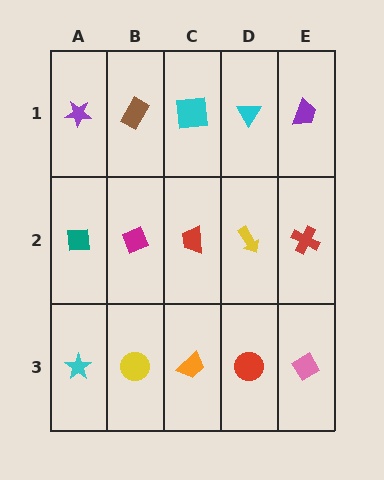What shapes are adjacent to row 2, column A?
A purple star (row 1, column A), a cyan star (row 3, column A), a magenta diamond (row 2, column B).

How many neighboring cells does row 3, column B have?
3.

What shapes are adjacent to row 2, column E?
A purple trapezoid (row 1, column E), a pink diamond (row 3, column E), a yellow arrow (row 2, column D).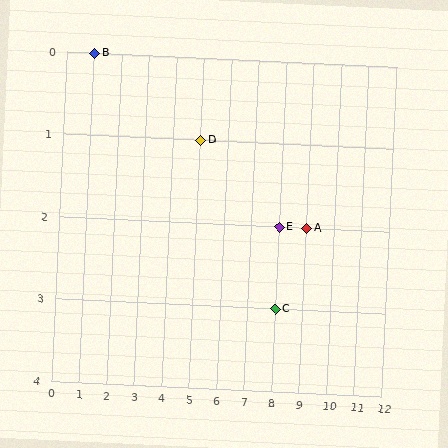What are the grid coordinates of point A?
Point A is at grid coordinates (9, 2).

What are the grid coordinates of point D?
Point D is at grid coordinates (5, 1).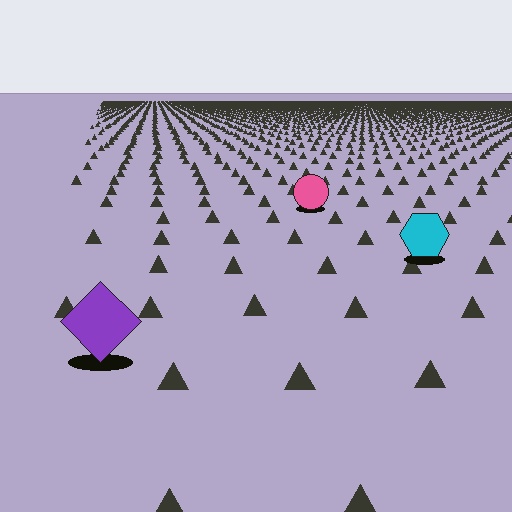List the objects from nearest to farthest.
From nearest to farthest: the purple diamond, the cyan hexagon, the pink circle.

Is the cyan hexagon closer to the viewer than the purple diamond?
No. The purple diamond is closer — you can tell from the texture gradient: the ground texture is coarser near it.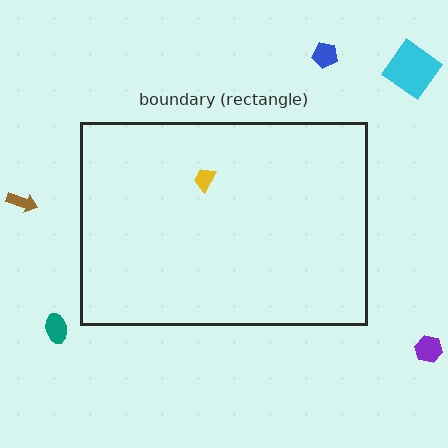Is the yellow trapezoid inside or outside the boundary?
Inside.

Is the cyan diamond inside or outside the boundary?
Outside.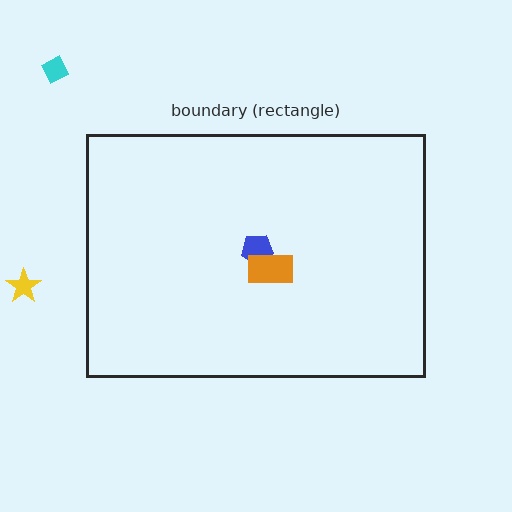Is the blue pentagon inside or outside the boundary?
Inside.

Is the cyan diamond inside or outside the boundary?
Outside.